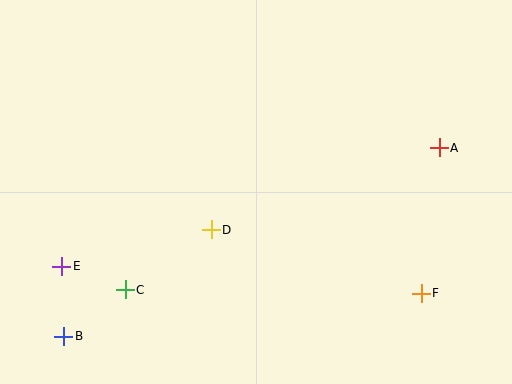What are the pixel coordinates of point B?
Point B is at (64, 336).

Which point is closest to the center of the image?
Point D at (211, 230) is closest to the center.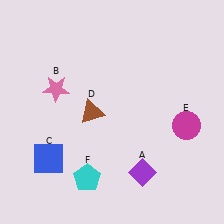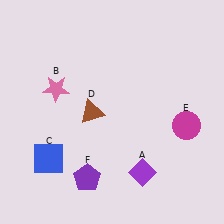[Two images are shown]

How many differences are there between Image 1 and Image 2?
There is 1 difference between the two images.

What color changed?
The pentagon (F) changed from cyan in Image 1 to purple in Image 2.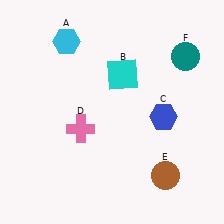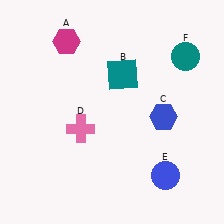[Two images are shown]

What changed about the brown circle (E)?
In Image 1, E is brown. In Image 2, it changed to blue.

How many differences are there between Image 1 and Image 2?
There are 3 differences between the two images.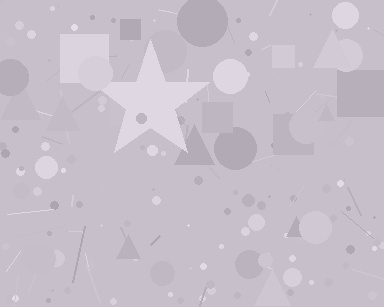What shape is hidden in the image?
A star is hidden in the image.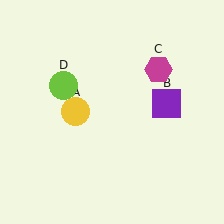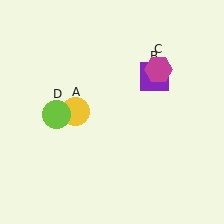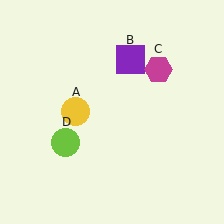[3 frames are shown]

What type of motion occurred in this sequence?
The purple square (object B), lime circle (object D) rotated counterclockwise around the center of the scene.